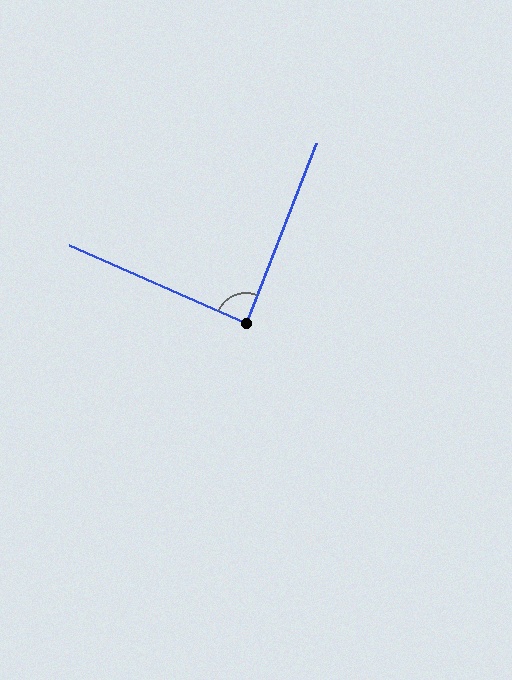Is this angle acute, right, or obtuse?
It is approximately a right angle.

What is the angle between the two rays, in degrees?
Approximately 88 degrees.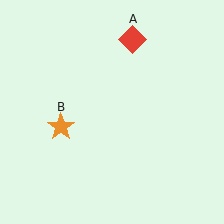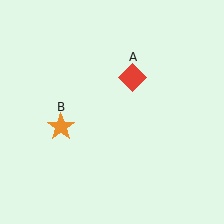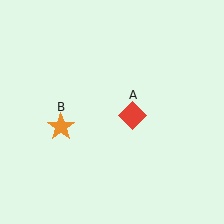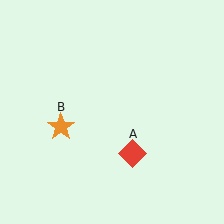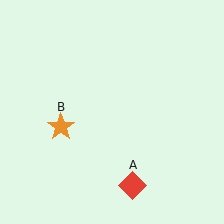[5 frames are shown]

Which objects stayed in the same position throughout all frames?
Orange star (object B) remained stationary.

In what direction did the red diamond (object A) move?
The red diamond (object A) moved down.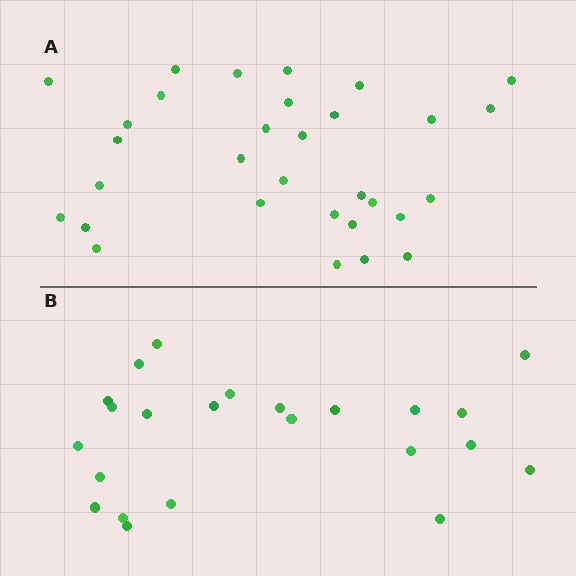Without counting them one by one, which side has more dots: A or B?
Region A (the top region) has more dots.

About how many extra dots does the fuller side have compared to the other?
Region A has roughly 8 or so more dots than region B.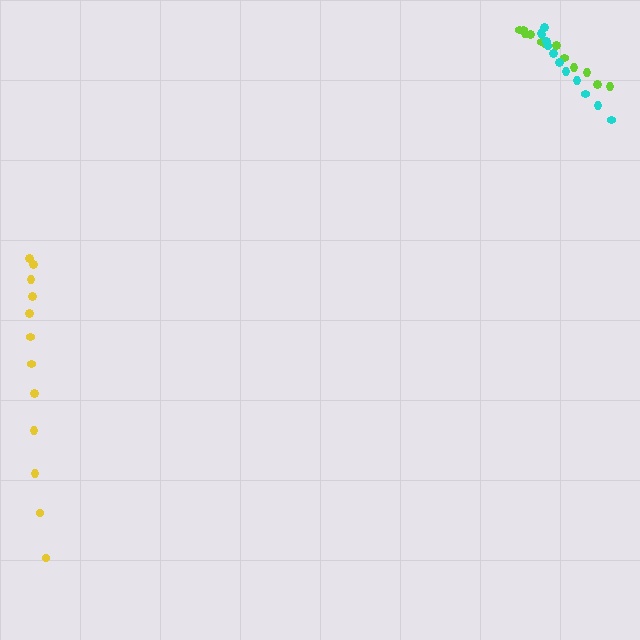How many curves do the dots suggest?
There are 3 distinct paths.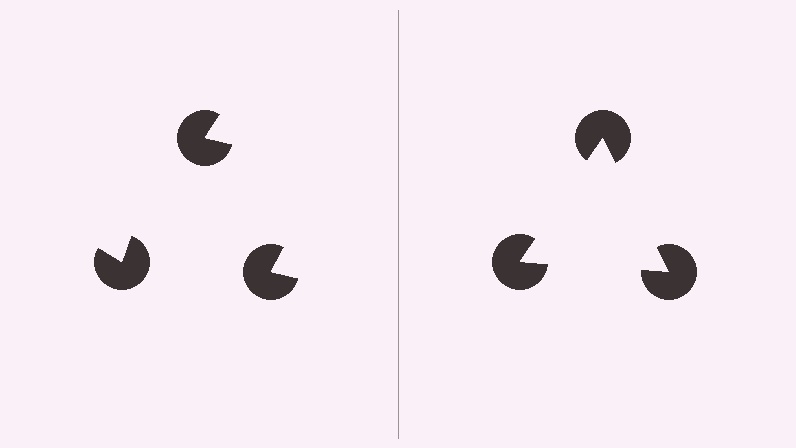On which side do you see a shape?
An illusory triangle appears on the right side. On the left side the wedge cuts are rotated, so no coherent shape forms.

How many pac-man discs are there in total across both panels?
6 — 3 on each side.